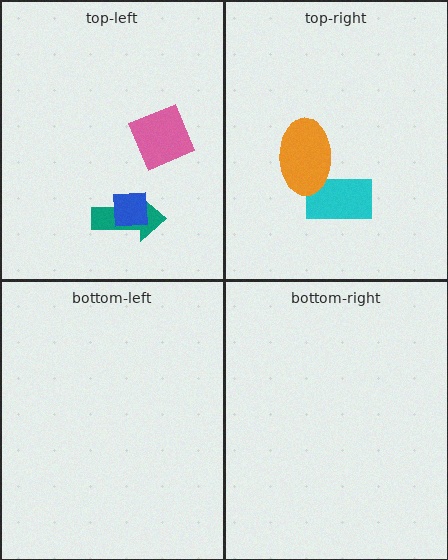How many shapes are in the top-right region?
2.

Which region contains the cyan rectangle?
The top-right region.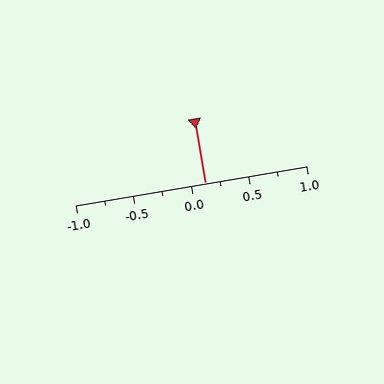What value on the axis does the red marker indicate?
The marker indicates approximately 0.12.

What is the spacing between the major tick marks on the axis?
The major ticks are spaced 0.5 apart.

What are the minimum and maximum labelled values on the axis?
The axis runs from -1.0 to 1.0.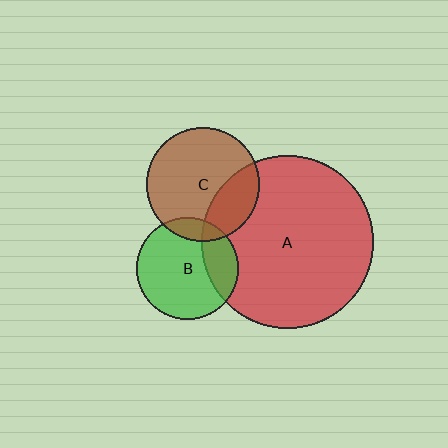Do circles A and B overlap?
Yes.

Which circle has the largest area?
Circle A (red).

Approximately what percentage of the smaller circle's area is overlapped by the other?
Approximately 25%.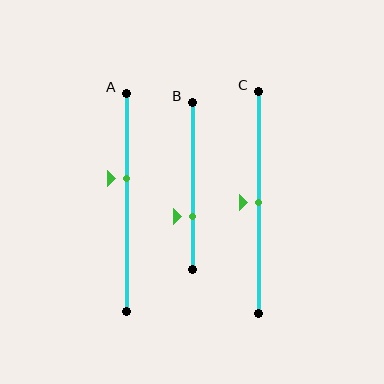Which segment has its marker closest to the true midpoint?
Segment C has its marker closest to the true midpoint.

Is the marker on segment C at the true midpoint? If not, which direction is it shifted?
Yes, the marker on segment C is at the true midpoint.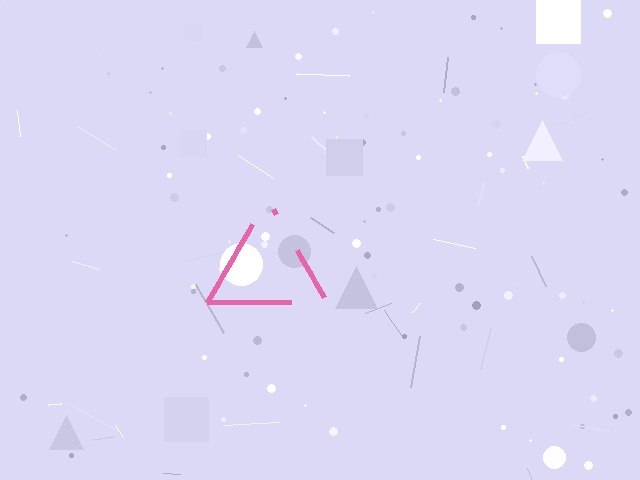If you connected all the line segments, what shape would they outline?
They would outline a triangle.